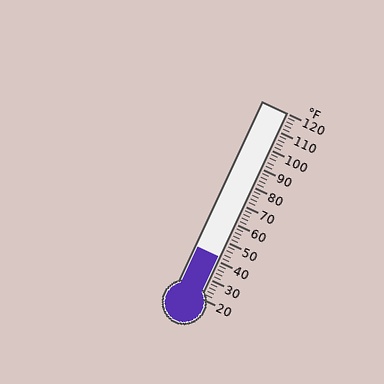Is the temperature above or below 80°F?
The temperature is below 80°F.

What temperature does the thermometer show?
The thermometer shows approximately 42°F.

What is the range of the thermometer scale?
The thermometer scale ranges from 20°F to 120°F.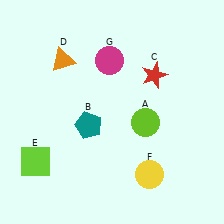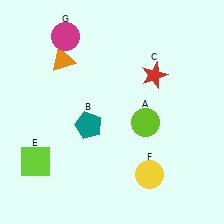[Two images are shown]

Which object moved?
The magenta circle (G) moved left.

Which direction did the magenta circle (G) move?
The magenta circle (G) moved left.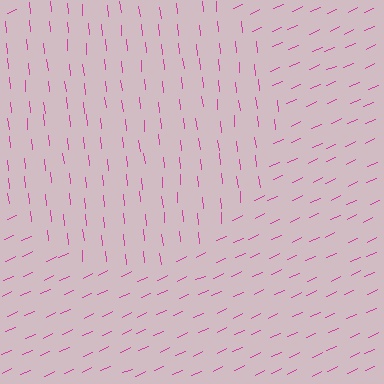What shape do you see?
I see a circle.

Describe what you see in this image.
The image is filled with small magenta line segments. A circle region in the image has lines oriented differently from the surrounding lines, creating a visible texture boundary.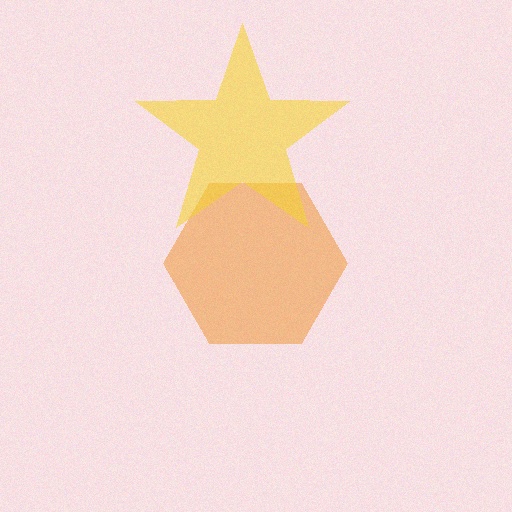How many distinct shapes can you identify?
There are 2 distinct shapes: an orange hexagon, a yellow star.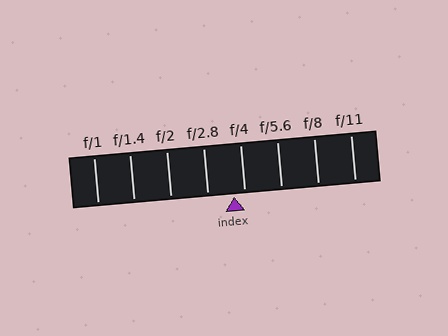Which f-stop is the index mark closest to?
The index mark is closest to f/4.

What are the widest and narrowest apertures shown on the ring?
The widest aperture shown is f/1 and the narrowest is f/11.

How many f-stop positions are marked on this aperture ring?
There are 8 f-stop positions marked.